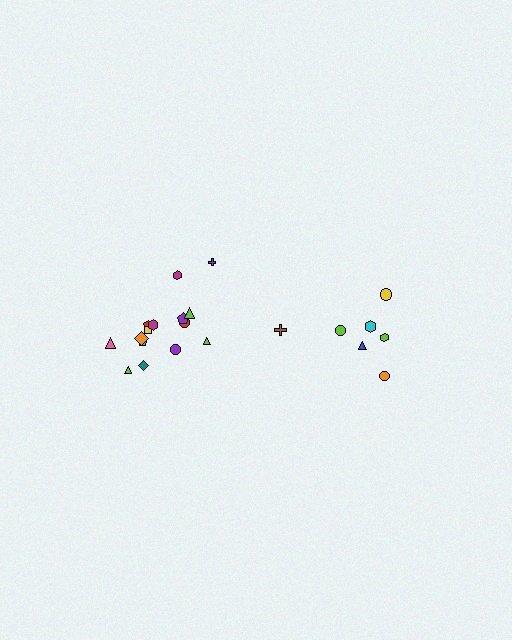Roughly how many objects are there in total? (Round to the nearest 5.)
Roughly 20 objects in total.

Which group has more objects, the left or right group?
The left group.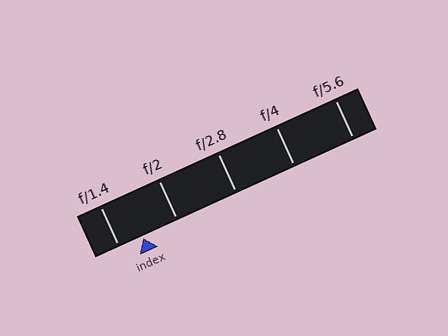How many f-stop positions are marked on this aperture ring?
There are 5 f-stop positions marked.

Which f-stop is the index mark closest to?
The index mark is closest to f/1.4.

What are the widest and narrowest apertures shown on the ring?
The widest aperture shown is f/1.4 and the narrowest is f/5.6.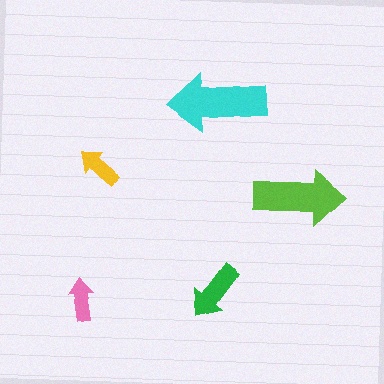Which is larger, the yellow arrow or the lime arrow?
The lime one.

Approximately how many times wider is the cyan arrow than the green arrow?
About 1.5 times wider.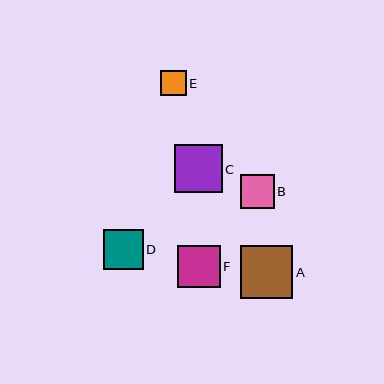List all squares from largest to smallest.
From largest to smallest: A, C, F, D, B, E.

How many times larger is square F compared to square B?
Square F is approximately 1.2 times the size of square B.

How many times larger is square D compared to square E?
Square D is approximately 1.6 times the size of square E.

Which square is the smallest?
Square E is the smallest with a size of approximately 25 pixels.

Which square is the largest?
Square A is the largest with a size of approximately 53 pixels.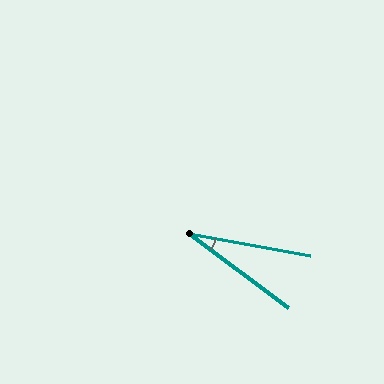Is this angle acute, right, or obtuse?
It is acute.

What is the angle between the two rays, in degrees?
Approximately 27 degrees.